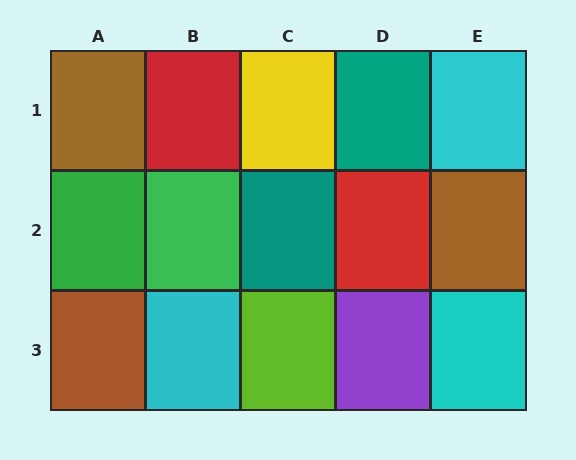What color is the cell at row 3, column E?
Cyan.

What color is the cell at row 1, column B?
Red.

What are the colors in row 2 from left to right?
Green, green, teal, red, brown.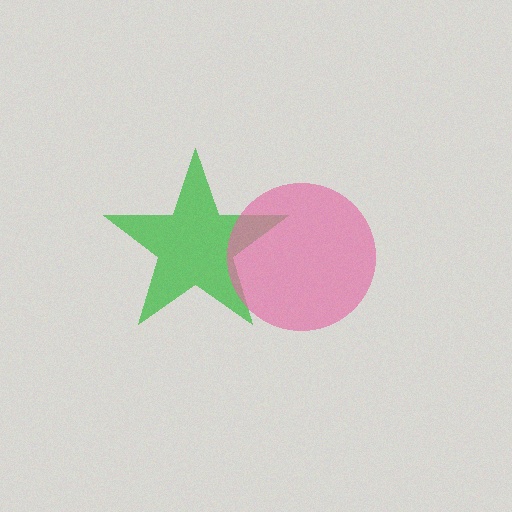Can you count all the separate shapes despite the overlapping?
Yes, there are 2 separate shapes.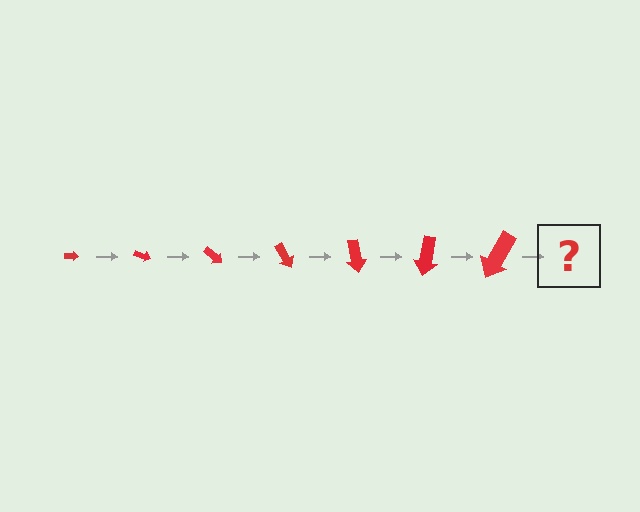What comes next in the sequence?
The next element should be an arrow, larger than the previous one and rotated 140 degrees from the start.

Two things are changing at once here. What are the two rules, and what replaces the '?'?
The two rules are that the arrow grows larger each step and it rotates 20 degrees each step. The '?' should be an arrow, larger than the previous one and rotated 140 degrees from the start.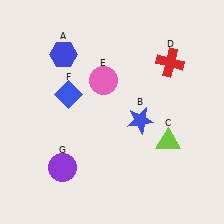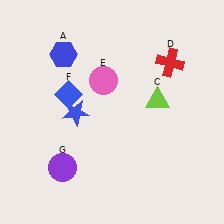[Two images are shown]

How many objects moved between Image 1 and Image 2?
2 objects moved between the two images.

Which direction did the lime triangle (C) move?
The lime triangle (C) moved up.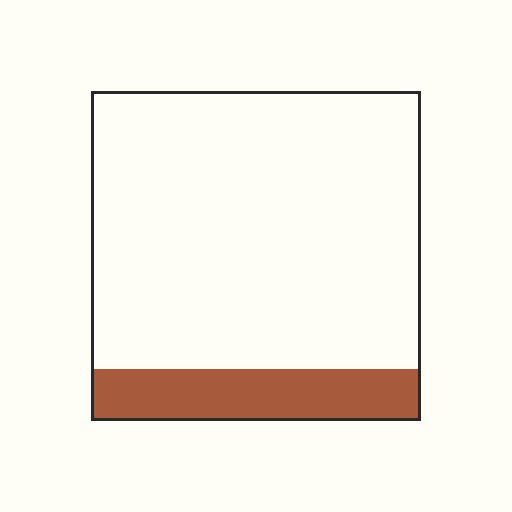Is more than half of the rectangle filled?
No.